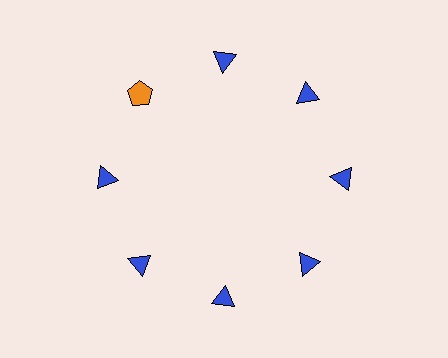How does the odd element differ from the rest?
It differs in both color (orange instead of blue) and shape (pentagon instead of triangle).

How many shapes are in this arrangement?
There are 8 shapes arranged in a ring pattern.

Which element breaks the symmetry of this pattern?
The orange pentagon at roughly the 10 o'clock position breaks the symmetry. All other shapes are blue triangles.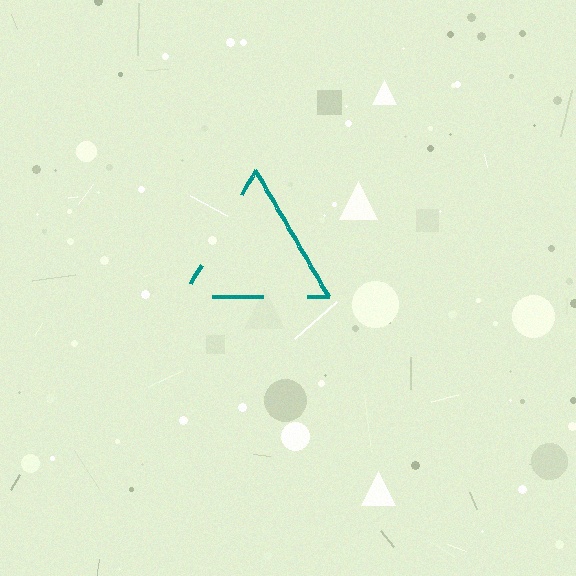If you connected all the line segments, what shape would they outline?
They would outline a triangle.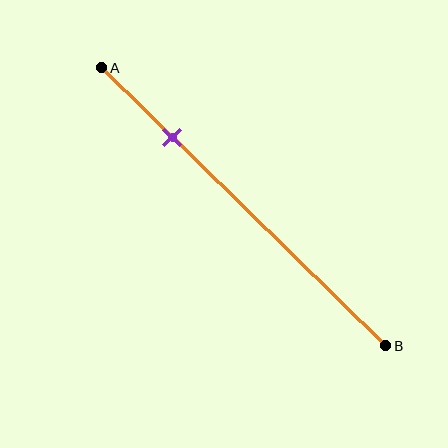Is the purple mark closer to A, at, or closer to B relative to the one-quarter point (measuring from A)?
The purple mark is approximately at the one-quarter point of segment AB.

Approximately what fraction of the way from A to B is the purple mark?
The purple mark is approximately 25% of the way from A to B.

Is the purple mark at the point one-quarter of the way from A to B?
Yes, the mark is approximately at the one-quarter point.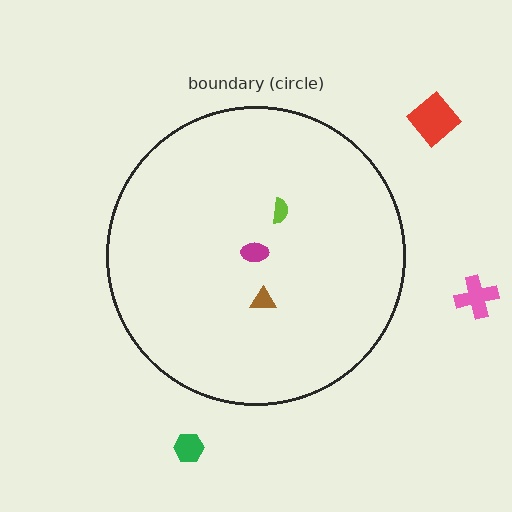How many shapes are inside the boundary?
3 inside, 3 outside.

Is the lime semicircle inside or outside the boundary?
Inside.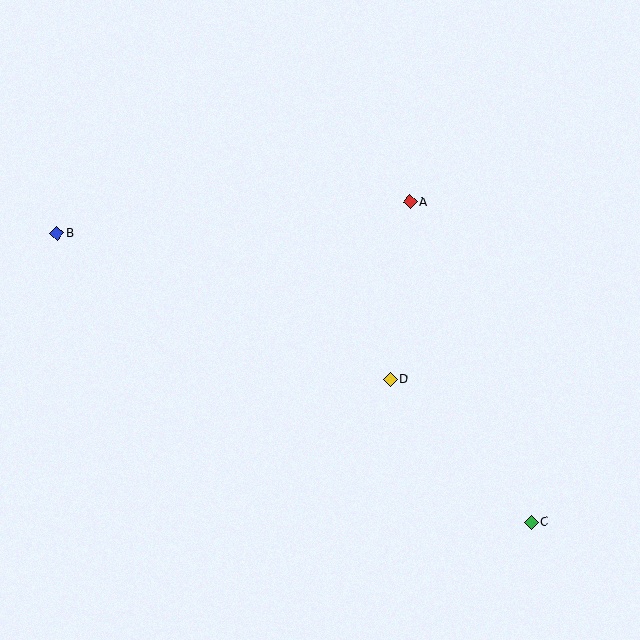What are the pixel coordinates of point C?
Point C is at (531, 522).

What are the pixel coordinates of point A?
Point A is at (410, 202).